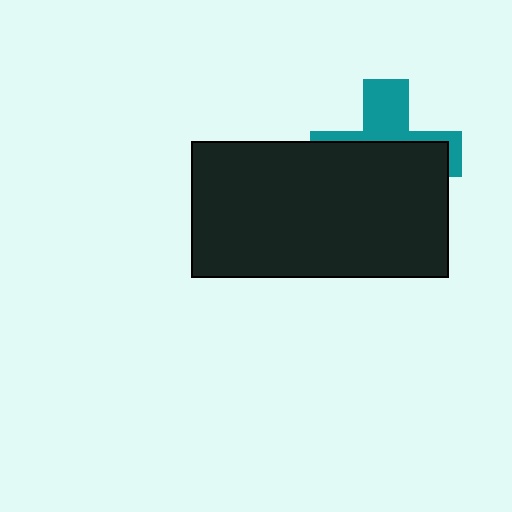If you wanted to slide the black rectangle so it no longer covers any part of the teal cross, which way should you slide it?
Slide it down — that is the most direct way to separate the two shapes.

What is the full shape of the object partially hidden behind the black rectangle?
The partially hidden object is a teal cross.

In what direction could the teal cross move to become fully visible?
The teal cross could move up. That would shift it out from behind the black rectangle entirely.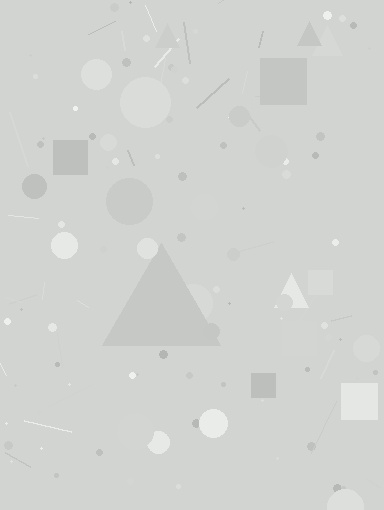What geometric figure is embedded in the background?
A triangle is embedded in the background.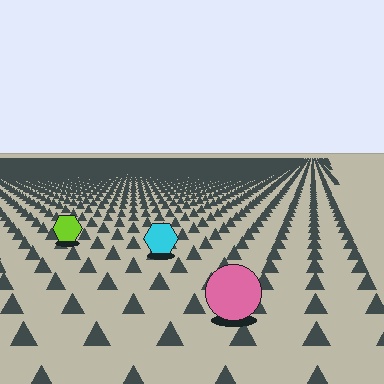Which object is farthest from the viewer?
The lime hexagon is farthest from the viewer. It appears smaller and the ground texture around it is denser.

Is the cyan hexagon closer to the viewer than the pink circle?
No. The pink circle is closer — you can tell from the texture gradient: the ground texture is coarser near it.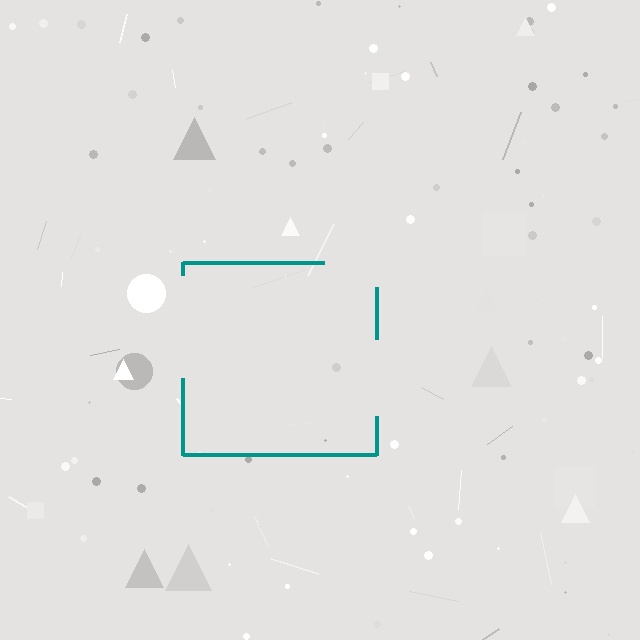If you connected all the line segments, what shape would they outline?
They would outline a square.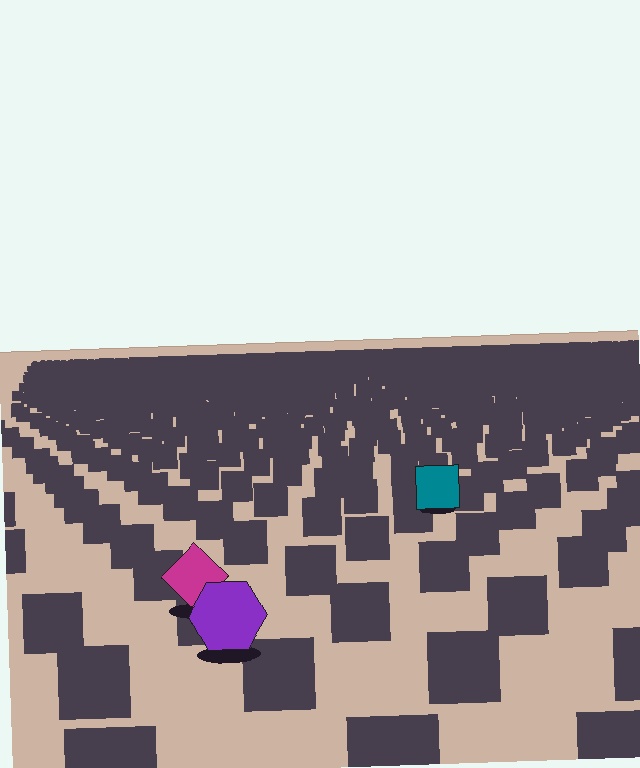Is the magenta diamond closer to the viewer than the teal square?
Yes. The magenta diamond is closer — you can tell from the texture gradient: the ground texture is coarser near it.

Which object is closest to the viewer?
The purple hexagon is closest. The texture marks near it are larger and more spread out.